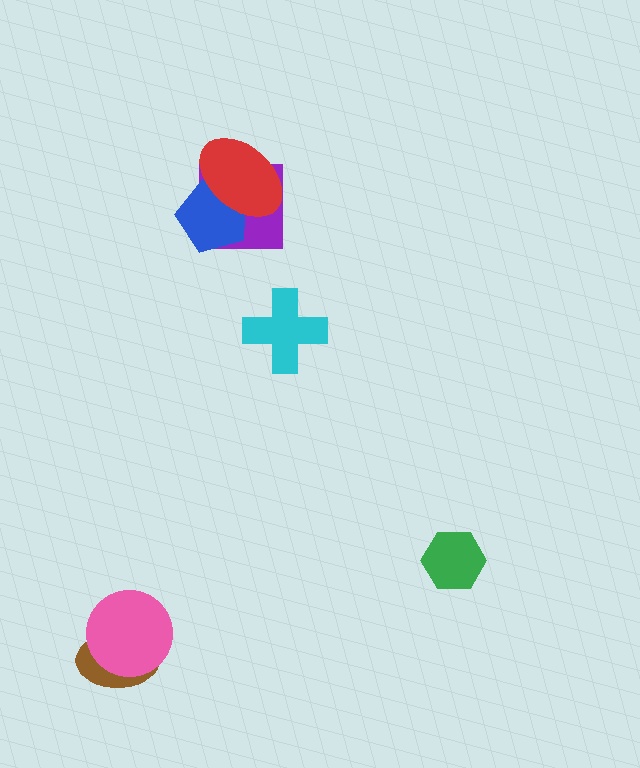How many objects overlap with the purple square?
2 objects overlap with the purple square.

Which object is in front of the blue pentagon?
The red ellipse is in front of the blue pentagon.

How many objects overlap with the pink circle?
1 object overlaps with the pink circle.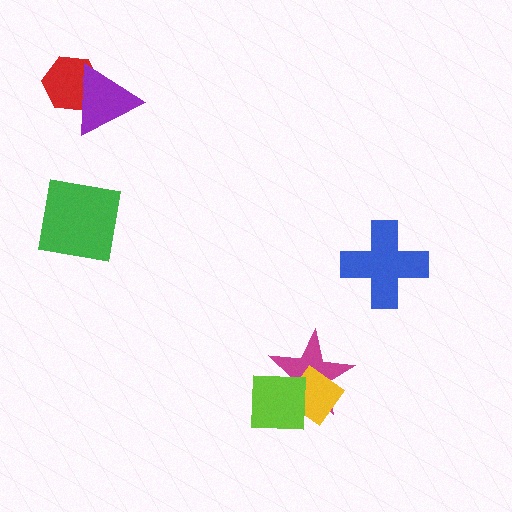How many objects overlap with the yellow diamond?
2 objects overlap with the yellow diamond.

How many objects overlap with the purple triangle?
1 object overlaps with the purple triangle.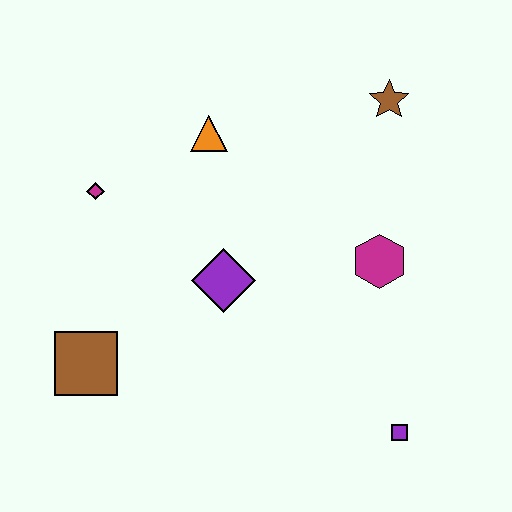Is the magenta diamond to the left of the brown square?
No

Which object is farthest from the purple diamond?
The brown star is farthest from the purple diamond.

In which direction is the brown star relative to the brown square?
The brown star is to the right of the brown square.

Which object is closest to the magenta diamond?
The orange triangle is closest to the magenta diamond.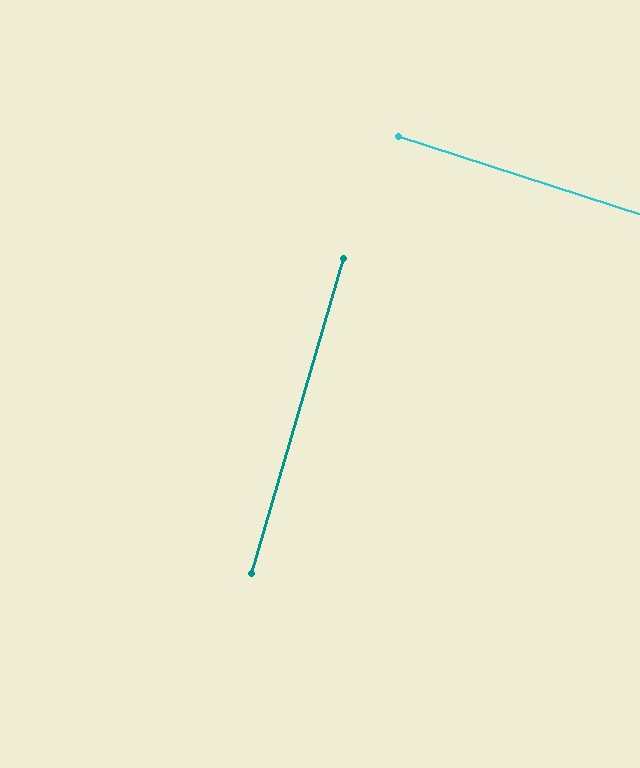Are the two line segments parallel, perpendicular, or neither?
Perpendicular — they meet at approximately 88°.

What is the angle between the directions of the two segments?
Approximately 88 degrees.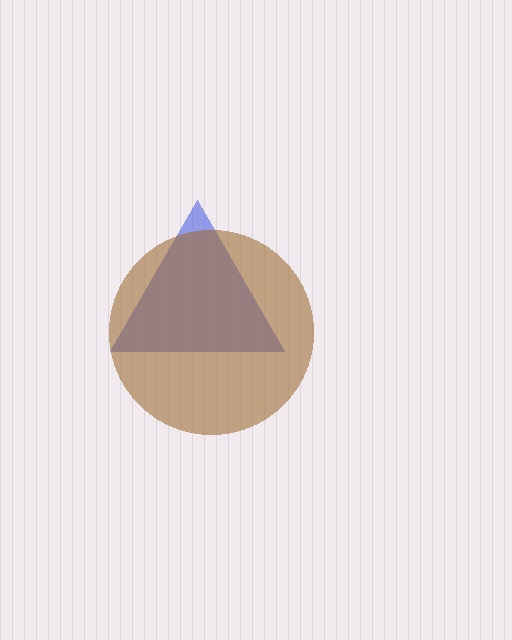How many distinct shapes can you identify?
There are 2 distinct shapes: a blue triangle, a brown circle.